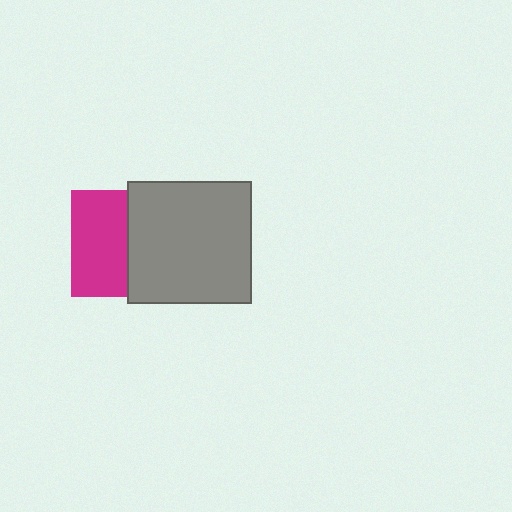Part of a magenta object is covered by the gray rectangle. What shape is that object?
It is a square.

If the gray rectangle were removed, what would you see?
You would see the complete magenta square.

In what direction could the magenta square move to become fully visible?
The magenta square could move left. That would shift it out from behind the gray rectangle entirely.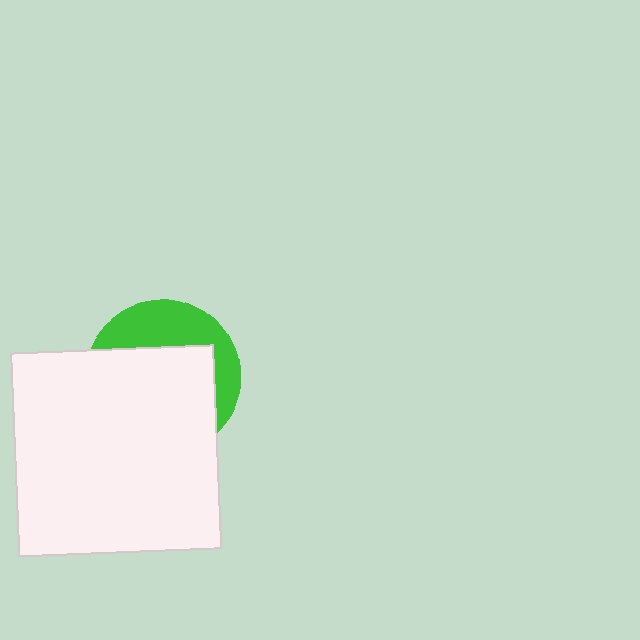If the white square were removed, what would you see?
You would see the complete green circle.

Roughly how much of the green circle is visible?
A small part of it is visible (roughly 34%).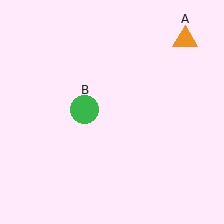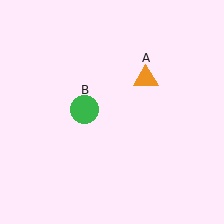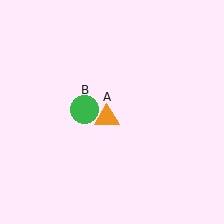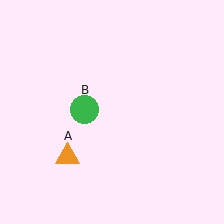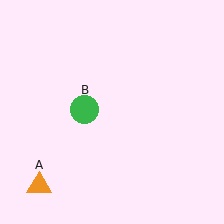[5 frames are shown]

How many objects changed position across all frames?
1 object changed position: orange triangle (object A).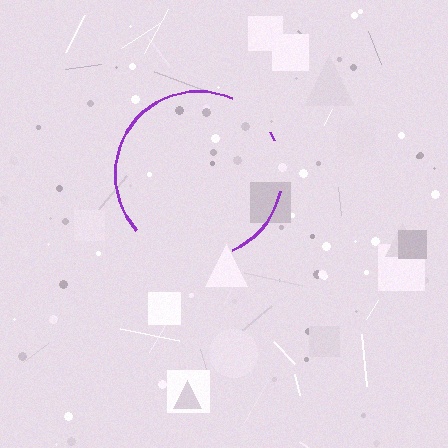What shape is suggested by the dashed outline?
The dashed outline suggests a circle.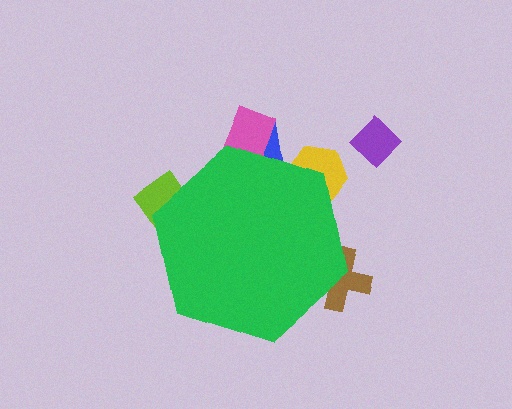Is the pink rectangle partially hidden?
Yes, the pink rectangle is partially hidden behind the green hexagon.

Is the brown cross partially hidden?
Yes, the brown cross is partially hidden behind the green hexagon.